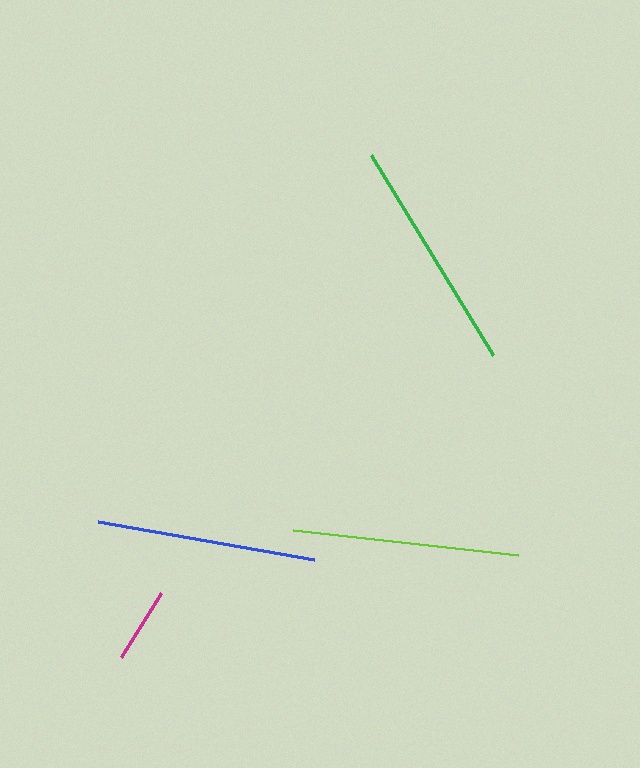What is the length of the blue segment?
The blue segment is approximately 220 pixels long.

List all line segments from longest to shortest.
From longest to shortest: green, lime, blue, magenta.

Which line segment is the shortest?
The magenta line is the shortest at approximately 75 pixels.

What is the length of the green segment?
The green segment is approximately 234 pixels long.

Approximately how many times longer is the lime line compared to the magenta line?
The lime line is approximately 3.0 times the length of the magenta line.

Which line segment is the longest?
The green line is the longest at approximately 234 pixels.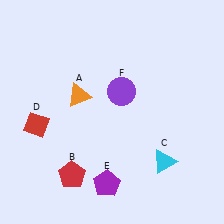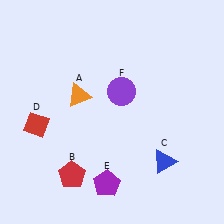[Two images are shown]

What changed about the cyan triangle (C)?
In Image 1, C is cyan. In Image 2, it changed to blue.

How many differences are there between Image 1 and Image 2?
There is 1 difference between the two images.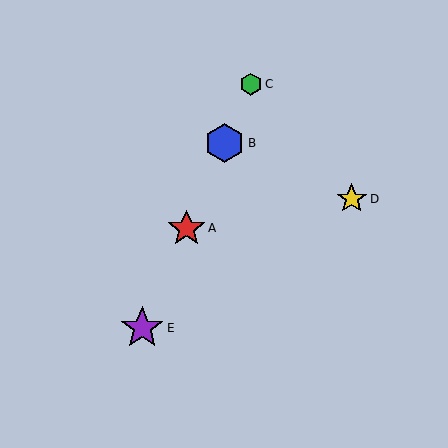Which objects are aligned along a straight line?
Objects A, B, C, E are aligned along a straight line.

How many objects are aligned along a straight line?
4 objects (A, B, C, E) are aligned along a straight line.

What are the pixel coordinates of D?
Object D is at (352, 199).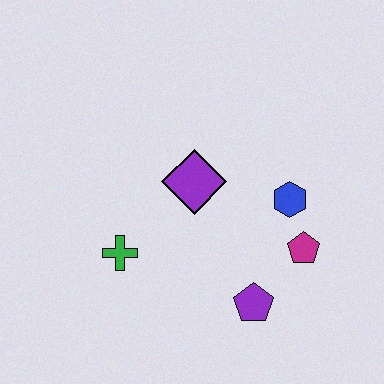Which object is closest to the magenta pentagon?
The blue hexagon is closest to the magenta pentagon.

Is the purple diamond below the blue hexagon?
No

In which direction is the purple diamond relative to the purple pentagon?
The purple diamond is above the purple pentagon.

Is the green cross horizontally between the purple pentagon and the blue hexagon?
No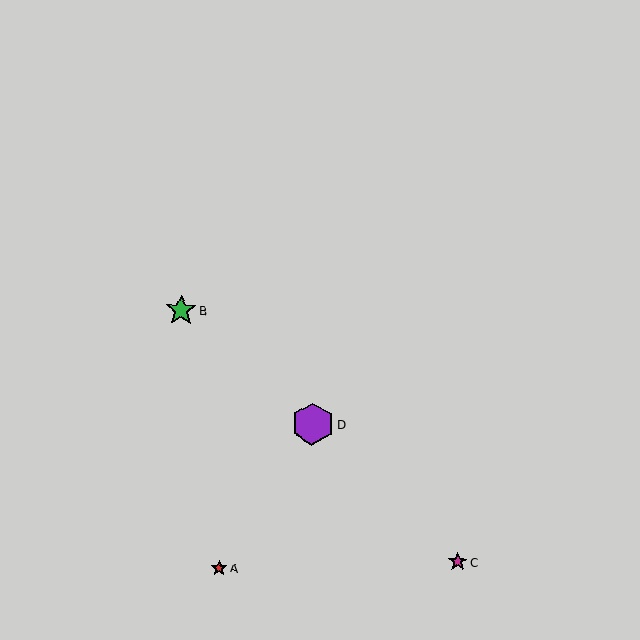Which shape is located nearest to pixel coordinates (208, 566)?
The red star (labeled A) at (219, 568) is nearest to that location.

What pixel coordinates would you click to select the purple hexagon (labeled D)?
Click at (313, 424) to select the purple hexagon D.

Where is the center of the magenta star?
The center of the magenta star is at (457, 562).